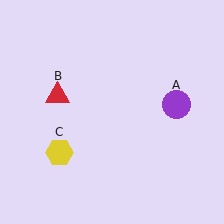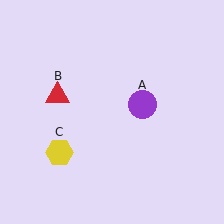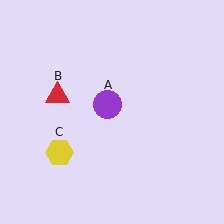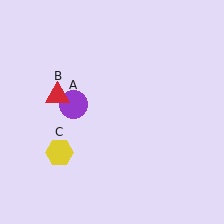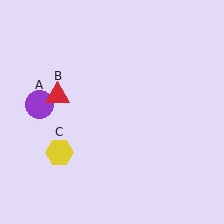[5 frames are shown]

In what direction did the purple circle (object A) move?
The purple circle (object A) moved left.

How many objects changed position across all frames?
1 object changed position: purple circle (object A).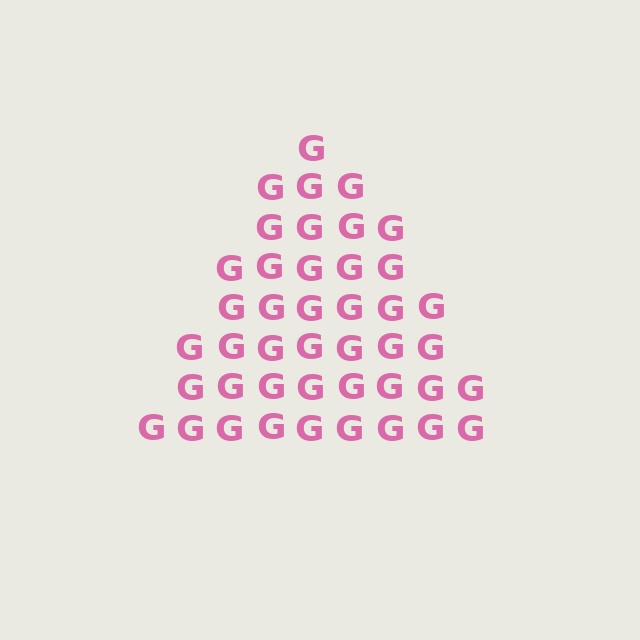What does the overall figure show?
The overall figure shows a triangle.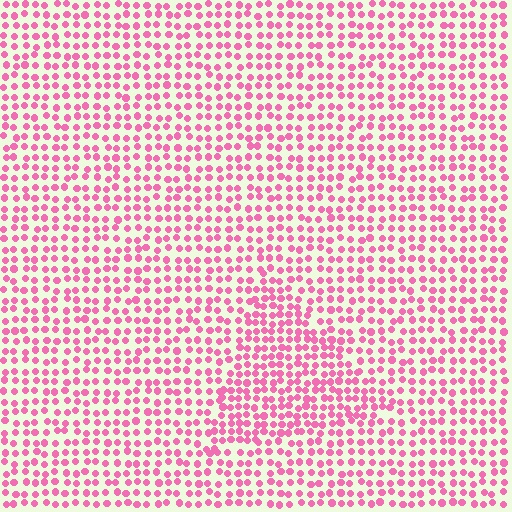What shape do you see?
I see a triangle.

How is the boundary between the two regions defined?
The boundary is defined by a change in element density (approximately 1.5x ratio). All elements are the same color, size, and shape.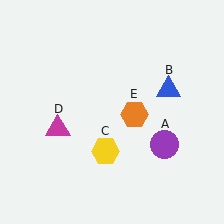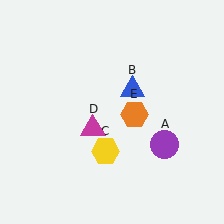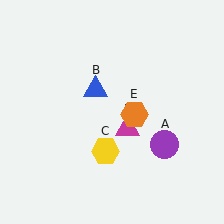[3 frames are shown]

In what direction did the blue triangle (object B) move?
The blue triangle (object B) moved left.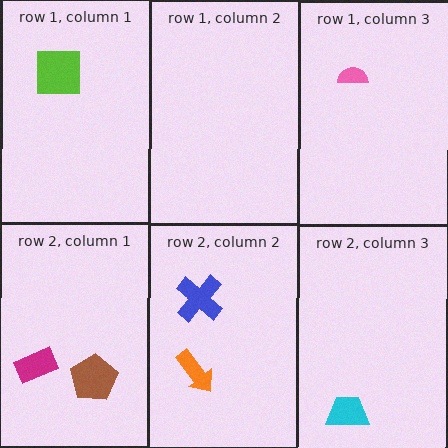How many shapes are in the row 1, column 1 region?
1.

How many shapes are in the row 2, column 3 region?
1.